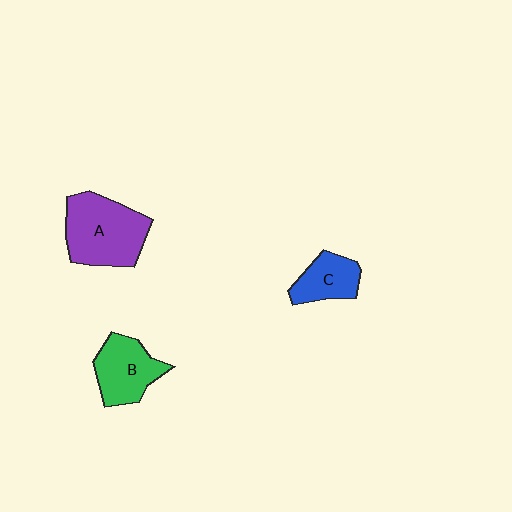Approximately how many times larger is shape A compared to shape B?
Approximately 1.4 times.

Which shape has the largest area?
Shape A (purple).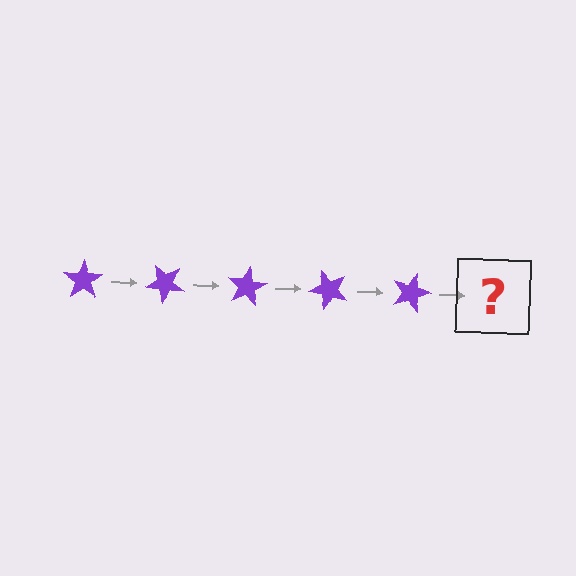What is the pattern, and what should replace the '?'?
The pattern is that the star rotates 40 degrees each step. The '?' should be a purple star rotated 200 degrees.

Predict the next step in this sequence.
The next step is a purple star rotated 200 degrees.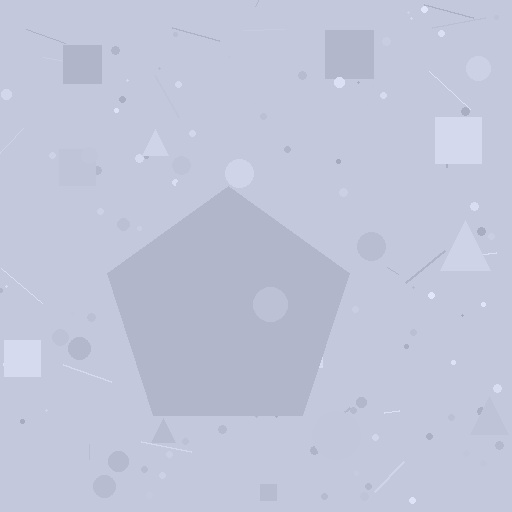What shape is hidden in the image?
A pentagon is hidden in the image.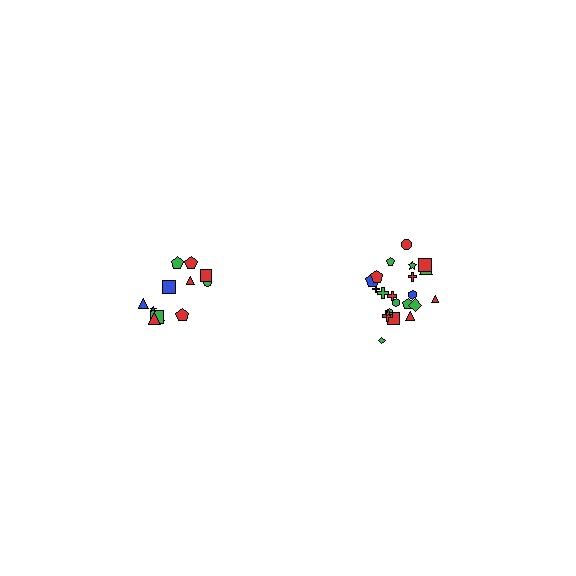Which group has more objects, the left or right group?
The right group.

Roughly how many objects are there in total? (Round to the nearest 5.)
Roughly 35 objects in total.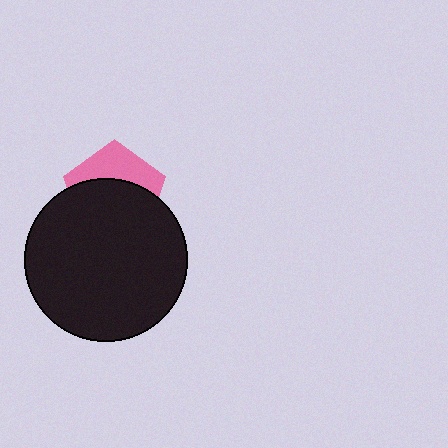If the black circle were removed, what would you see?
You would see the complete pink pentagon.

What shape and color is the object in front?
The object in front is a black circle.